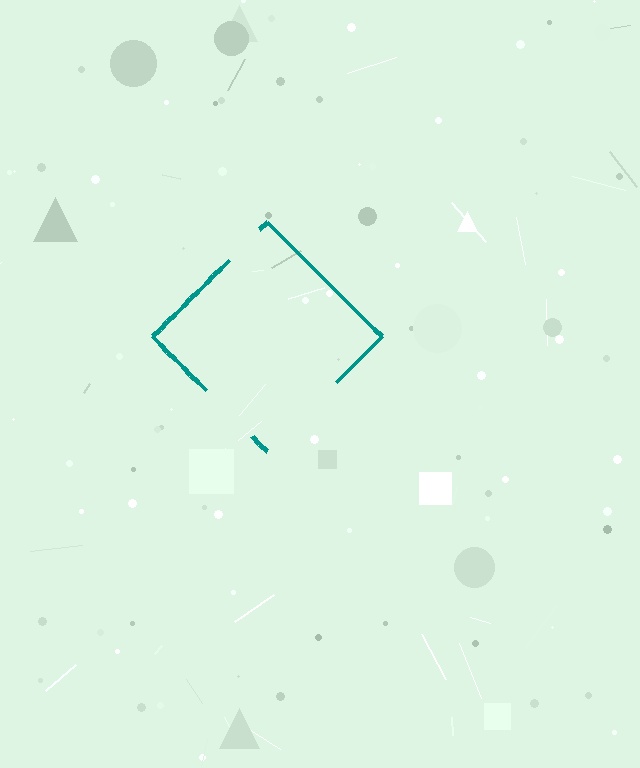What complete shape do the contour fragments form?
The contour fragments form a diamond.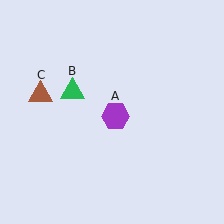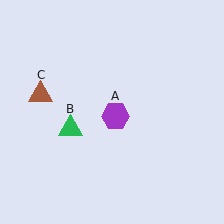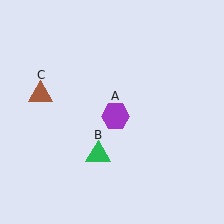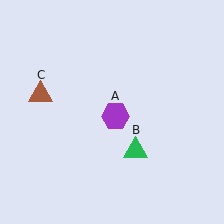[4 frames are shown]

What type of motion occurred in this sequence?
The green triangle (object B) rotated counterclockwise around the center of the scene.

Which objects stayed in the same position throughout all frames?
Purple hexagon (object A) and brown triangle (object C) remained stationary.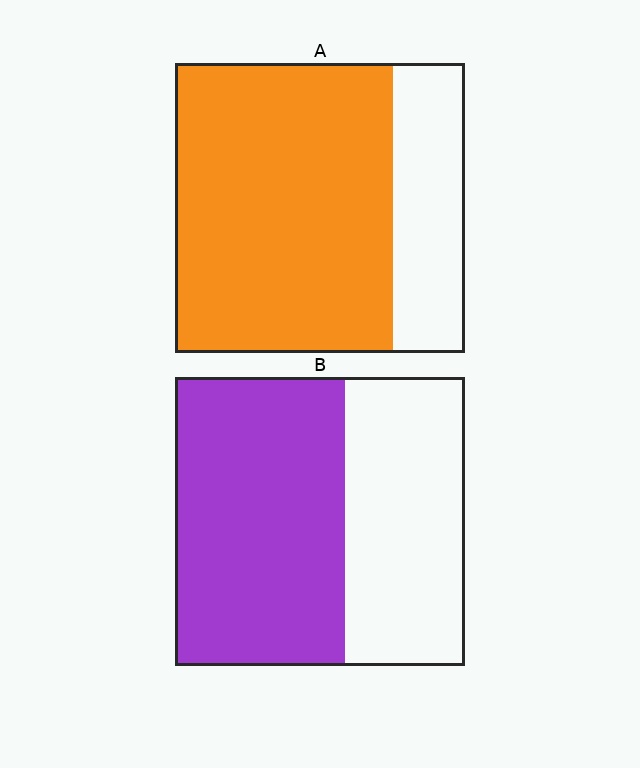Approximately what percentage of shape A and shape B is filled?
A is approximately 75% and B is approximately 60%.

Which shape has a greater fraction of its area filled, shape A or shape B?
Shape A.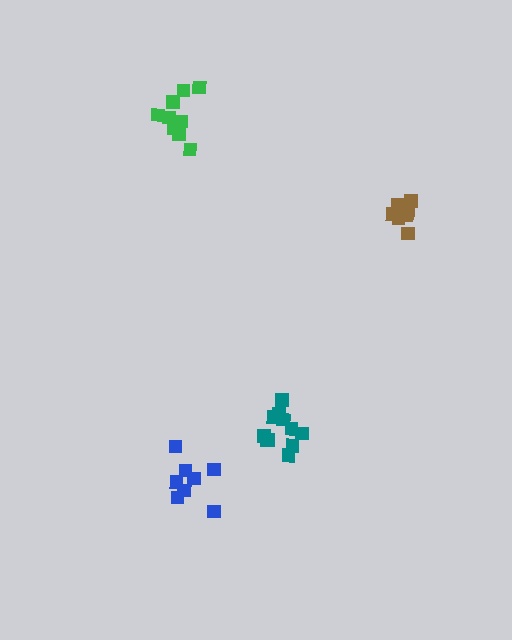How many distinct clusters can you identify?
There are 4 distinct clusters.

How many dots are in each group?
Group 1: 11 dots, Group 2: 9 dots, Group 3: 8 dots, Group 4: 7 dots (35 total).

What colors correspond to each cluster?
The clusters are colored: teal, green, blue, brown.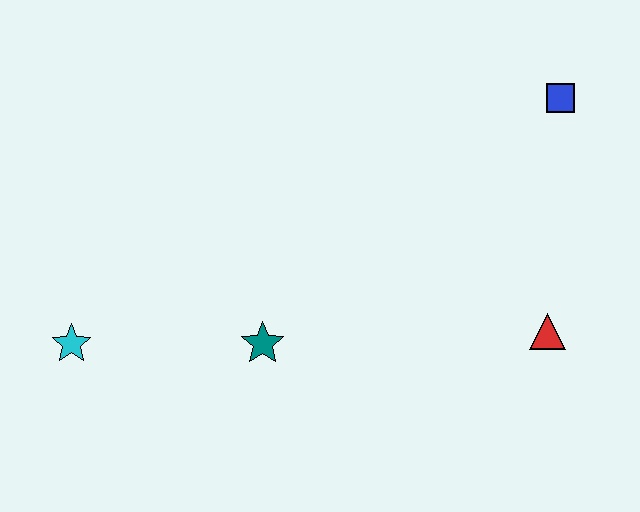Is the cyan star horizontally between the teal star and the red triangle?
No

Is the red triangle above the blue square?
No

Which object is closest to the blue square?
The red triangle is closest to the blue square.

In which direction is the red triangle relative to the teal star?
The red triangle is to the right of the teal star.